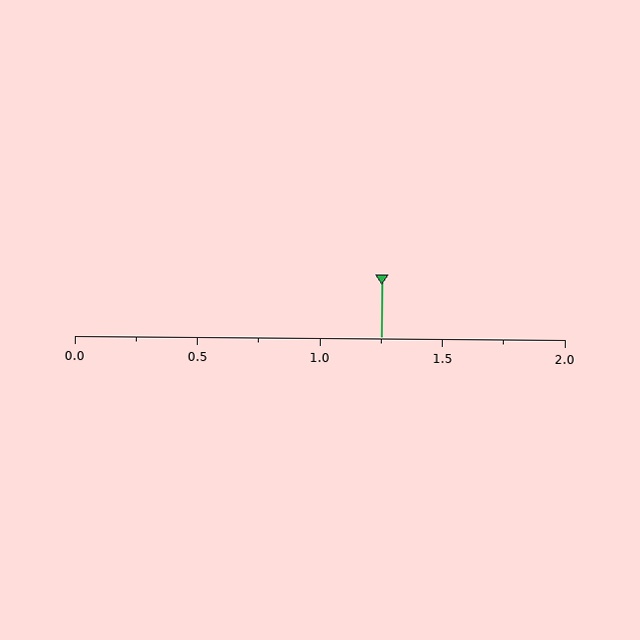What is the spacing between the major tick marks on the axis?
The major ticks are spaced 0.5 apart.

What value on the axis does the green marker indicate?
The marker indicates approximately 1.25.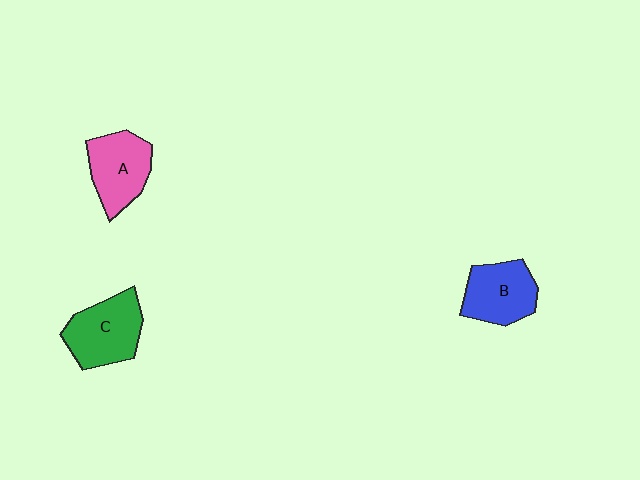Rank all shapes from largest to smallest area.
From largest to smallest: C (green), A (pink), B (blue).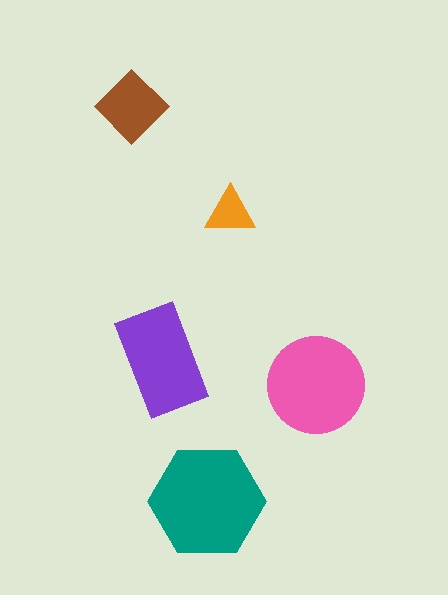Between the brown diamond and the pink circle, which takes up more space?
The pink circle.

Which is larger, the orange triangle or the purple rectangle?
The purple rectangle.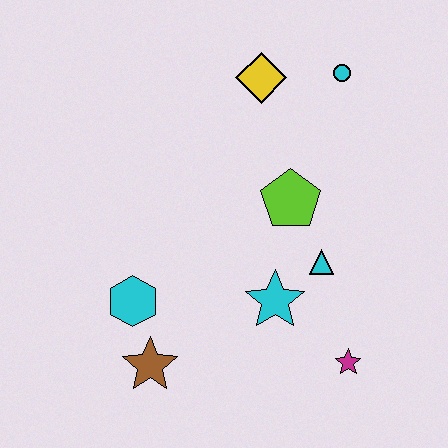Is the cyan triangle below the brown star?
No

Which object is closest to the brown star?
The cyan hexagon is closest to the brown star.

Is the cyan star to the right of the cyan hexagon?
Yes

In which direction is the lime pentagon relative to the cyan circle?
The lime pentagon is below the cyan circle.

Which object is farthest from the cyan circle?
The brown star is farthest from the cyan circle.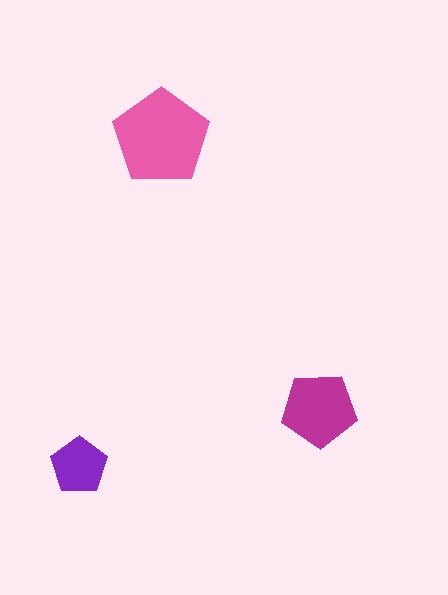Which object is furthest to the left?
The purple pentagon is leftmost.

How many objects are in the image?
There are 3 objects in the image.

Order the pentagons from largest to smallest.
the pink one, the magenta one, the purple one.